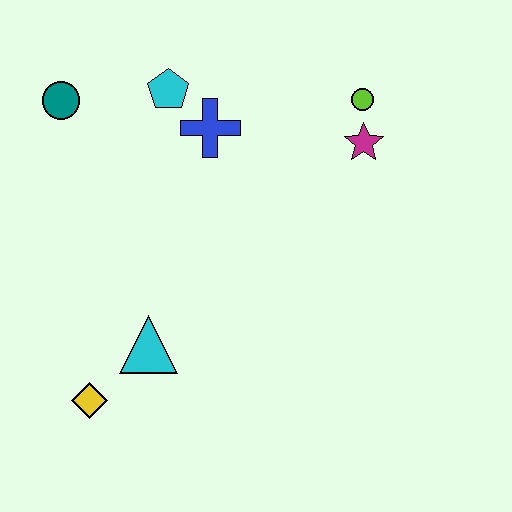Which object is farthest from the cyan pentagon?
The yellow diamond is farthest from the cyan pentagon.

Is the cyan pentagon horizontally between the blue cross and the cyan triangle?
Yes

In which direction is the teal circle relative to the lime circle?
The teal circle is to the left of the lime circle.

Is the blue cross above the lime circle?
No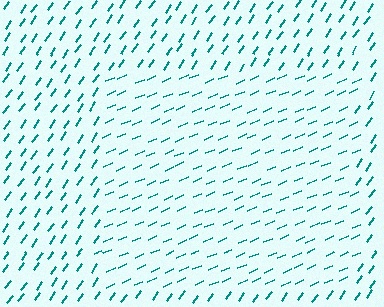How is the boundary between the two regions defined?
The boundary is defined purely by a change in line orientation (approximately 31 degrees difference). All lines are the same color and thickness.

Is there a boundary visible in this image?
Yes, there is a texture boundary formed by a change in line orientation.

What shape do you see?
I see a rectangle.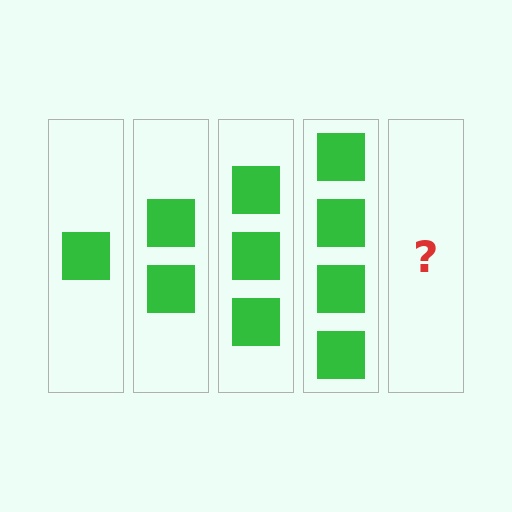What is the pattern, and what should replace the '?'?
The pattern is that each step adds one more square. The '?' should be 5 squares.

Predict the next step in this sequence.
The next step is 5 squares.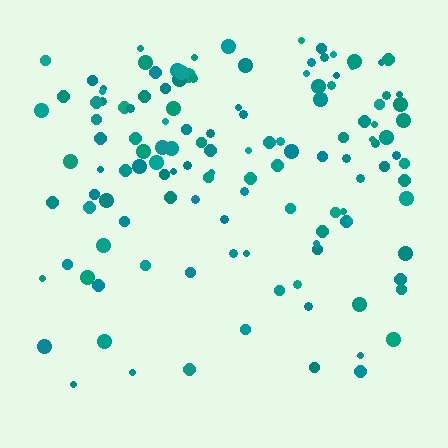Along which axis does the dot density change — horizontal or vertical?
Vertical.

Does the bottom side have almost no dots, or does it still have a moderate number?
Still a moderate number, just noticeably fewer than the top.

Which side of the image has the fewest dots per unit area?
The bottom.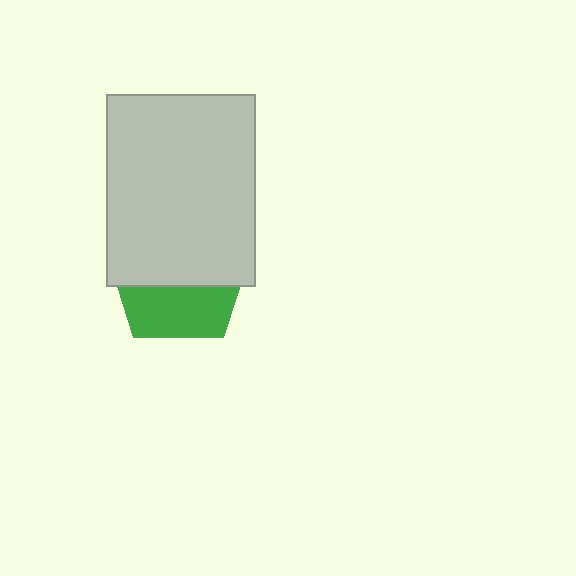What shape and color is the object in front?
The object in front is a light gray rectangle.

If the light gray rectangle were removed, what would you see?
You would see the complete green pentagon.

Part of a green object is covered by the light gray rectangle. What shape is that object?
It is a pentagon.